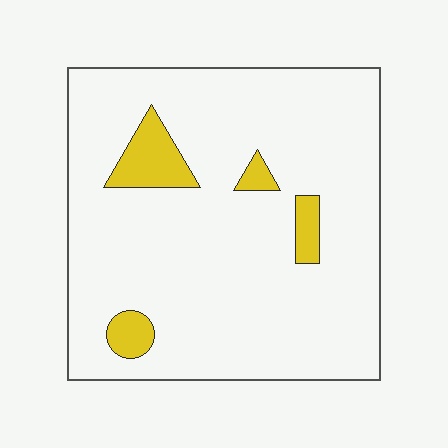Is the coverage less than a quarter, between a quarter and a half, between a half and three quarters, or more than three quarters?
Less than a quarter.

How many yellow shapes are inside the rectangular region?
4.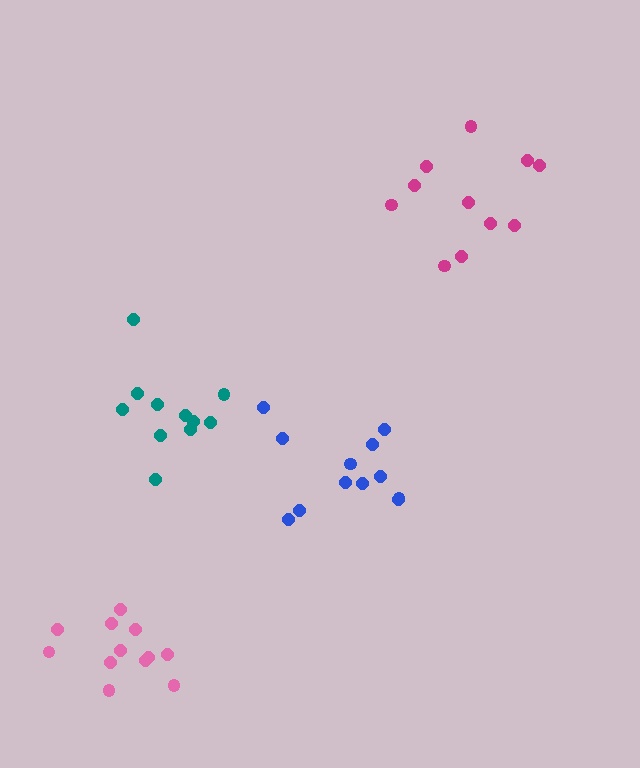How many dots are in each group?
Group 1: 12 dots, Group 2: 11 dots, Group 3: 12 dots, Group 4: 11 dots (46 total).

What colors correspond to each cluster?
The clusters are colored: blue, teal, pink, magenta.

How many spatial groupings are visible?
There are 4 spatial groupings.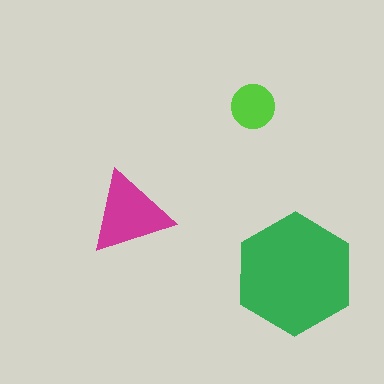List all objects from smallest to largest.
The lime circle, the magenta triangle, the green hexagon.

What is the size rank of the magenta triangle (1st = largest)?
2nd.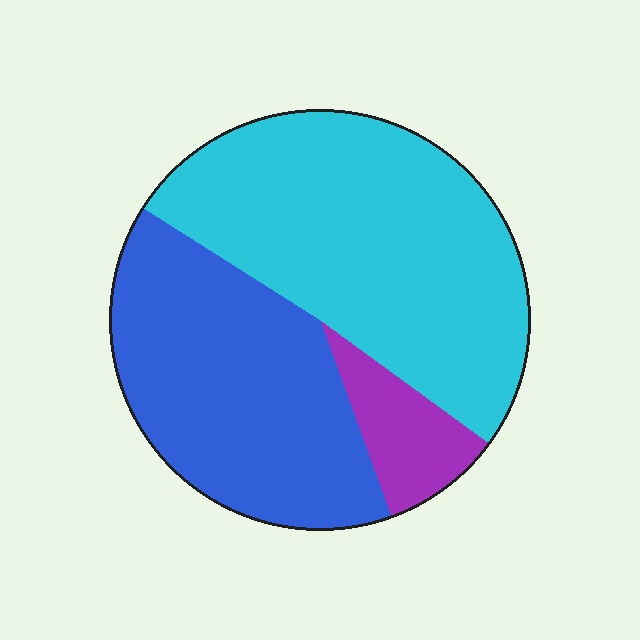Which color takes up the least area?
Purple, at roughly 10%.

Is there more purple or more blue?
Blue.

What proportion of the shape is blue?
Blue covers 40% of the shape.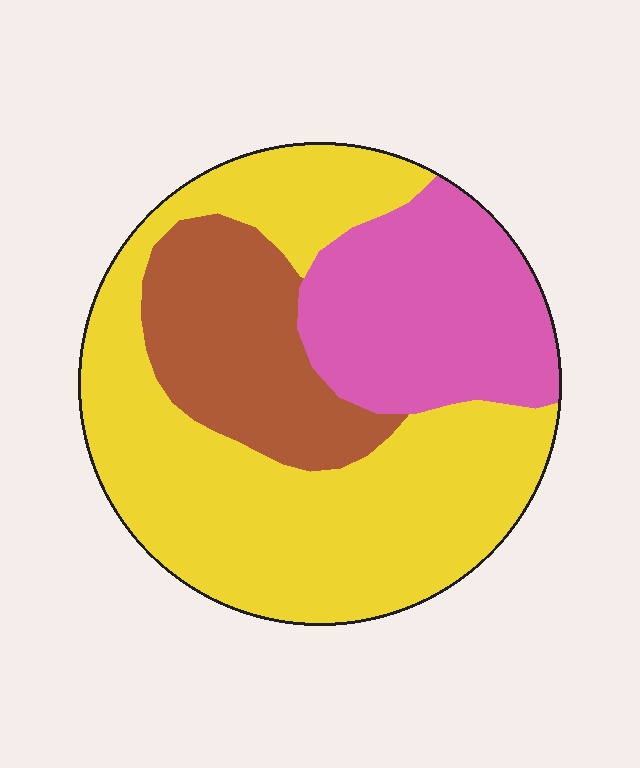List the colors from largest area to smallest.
From largest to smallest: yellow, pink, brown.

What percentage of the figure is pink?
Pink covers roughly 25% of the figure.